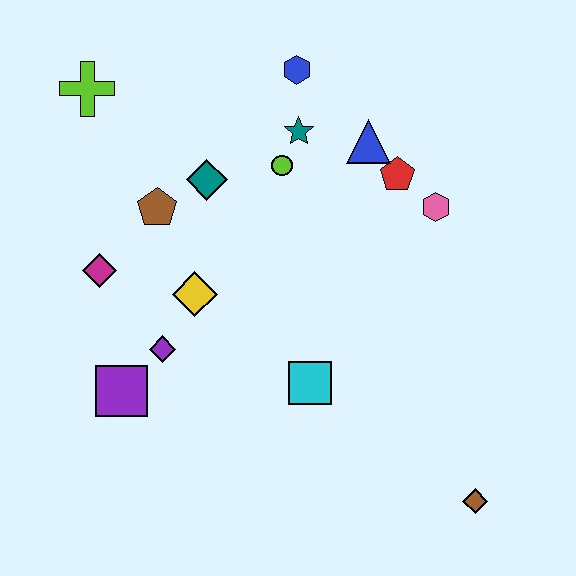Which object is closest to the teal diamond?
The brown pentagon is closest to the teal diamond.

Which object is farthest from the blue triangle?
The brown diamond is farthest from the blue triangle.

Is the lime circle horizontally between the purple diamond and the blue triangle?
Yes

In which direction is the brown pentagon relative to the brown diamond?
The brown pentagon is to the left of the brown diamond.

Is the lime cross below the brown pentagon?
No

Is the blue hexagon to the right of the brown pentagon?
Yes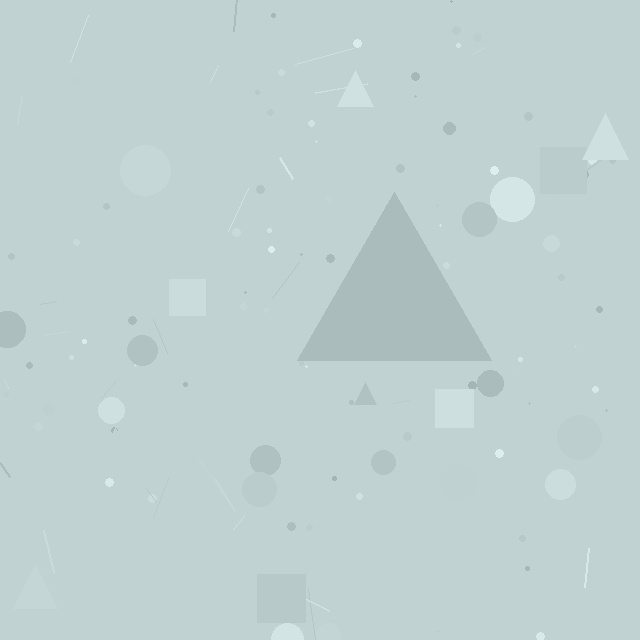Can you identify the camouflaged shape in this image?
The camouflaged shape is a triangle.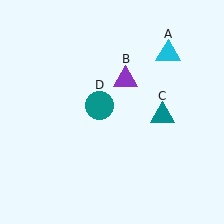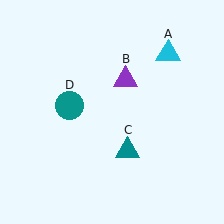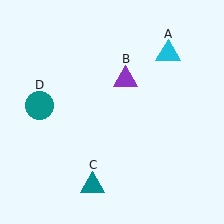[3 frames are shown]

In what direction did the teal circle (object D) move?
The teal circle (object D) moved left.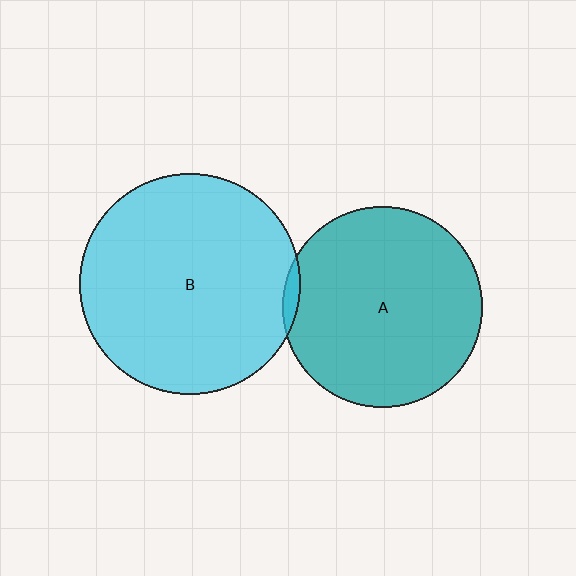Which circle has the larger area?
Circle B (cyan).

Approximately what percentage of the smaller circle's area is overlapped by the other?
Approximately 5%.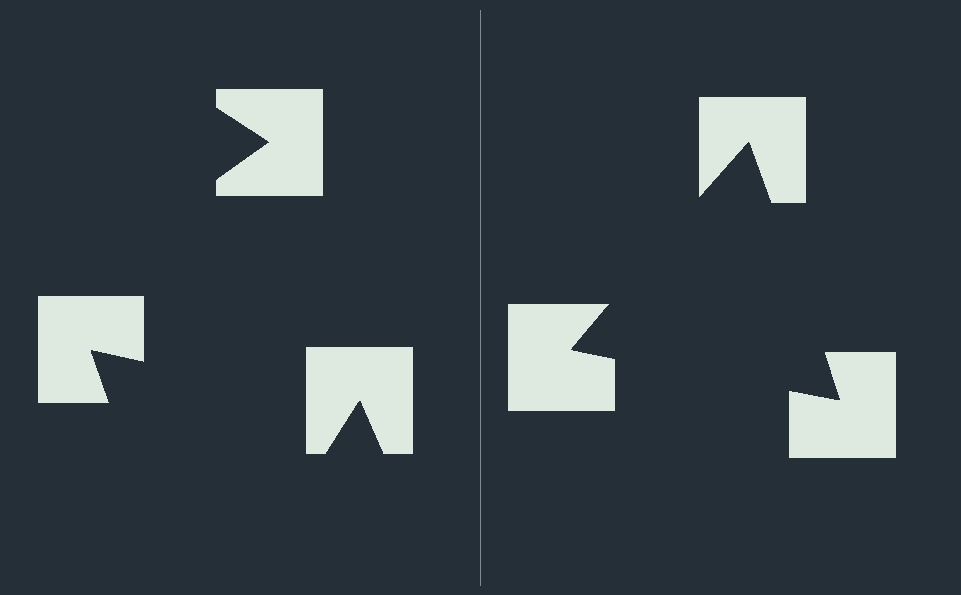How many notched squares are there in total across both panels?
6 — 3 on each side.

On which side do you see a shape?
An illusory triangle appears on the right side. On the left side the wedge cuts are rotated, so no coherent shape forms.